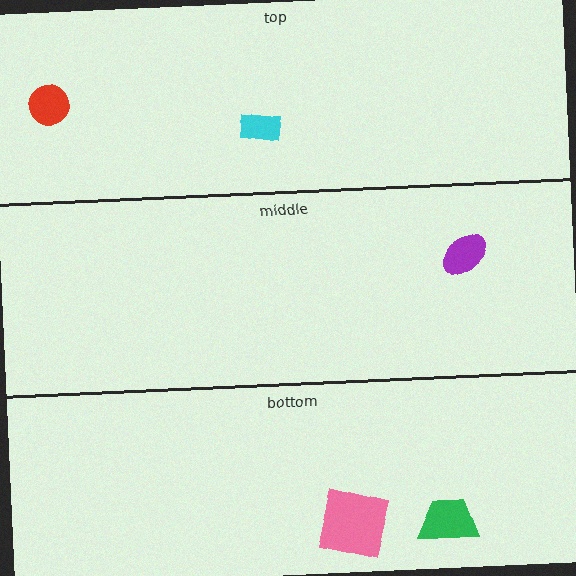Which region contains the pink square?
The bottom region.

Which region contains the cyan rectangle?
The top region.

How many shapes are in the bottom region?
2.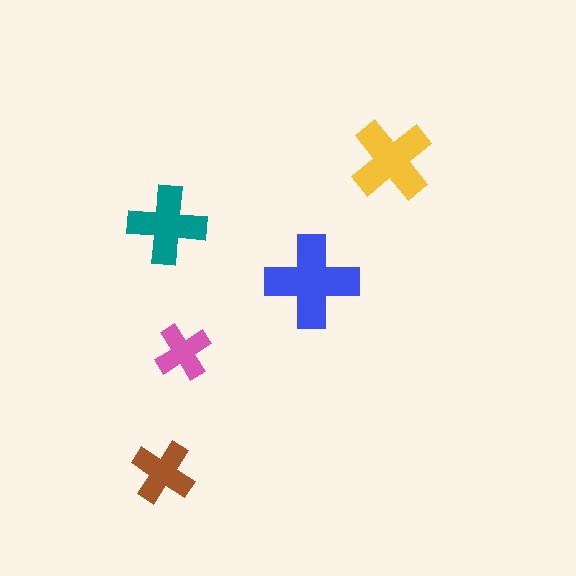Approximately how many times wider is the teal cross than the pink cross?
About 1.5 times wider.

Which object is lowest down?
The brown cross is bottommost.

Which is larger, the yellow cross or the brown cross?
The yellow one.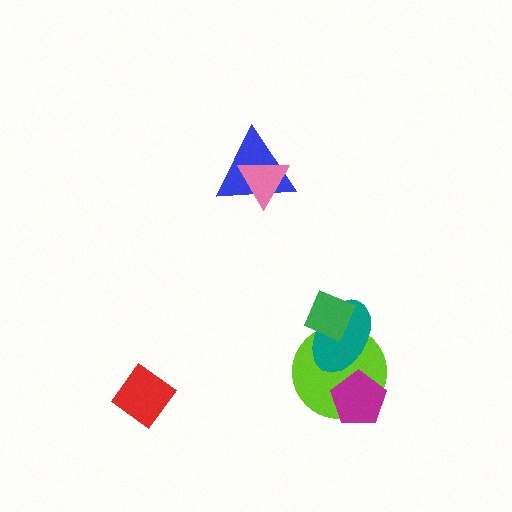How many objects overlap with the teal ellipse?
2 objects overlap with the teal ellipse.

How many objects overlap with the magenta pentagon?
1 object overlaps with the magenta pentagon.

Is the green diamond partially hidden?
No, no other shape covers it.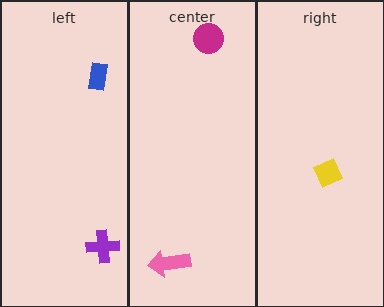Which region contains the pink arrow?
The center region.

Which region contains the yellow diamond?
The right region.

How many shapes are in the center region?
2.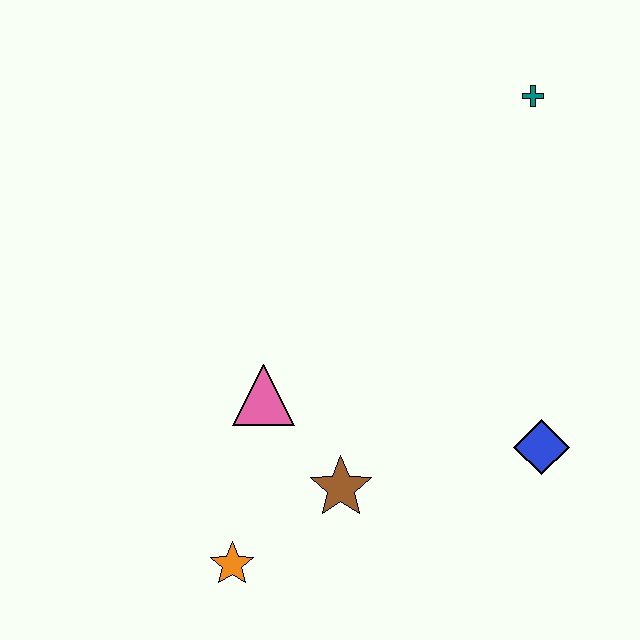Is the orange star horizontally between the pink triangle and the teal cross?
No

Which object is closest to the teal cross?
The blue diamond is closest to the teal cross.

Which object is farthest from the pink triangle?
The teal cross is farthest from the pink triangle.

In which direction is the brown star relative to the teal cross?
The brown star is below the teal cross.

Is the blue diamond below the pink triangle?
Yes